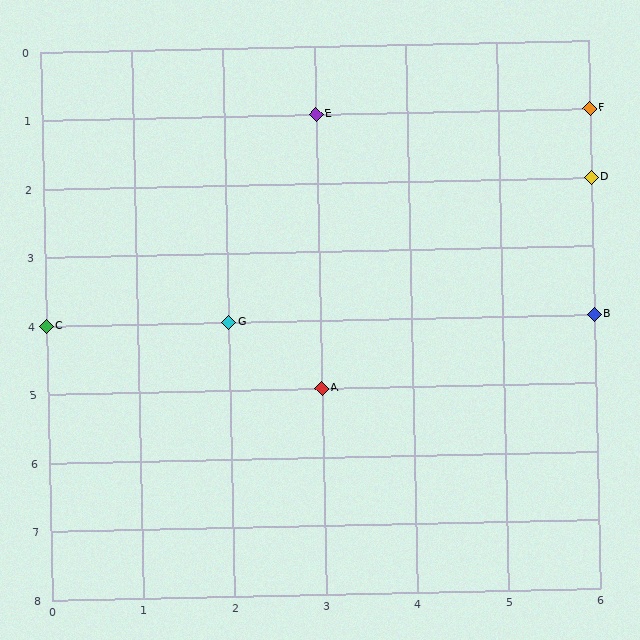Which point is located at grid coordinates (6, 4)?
Point B is at (6, 4).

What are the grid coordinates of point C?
Point C is at grid coordinates (0, 4).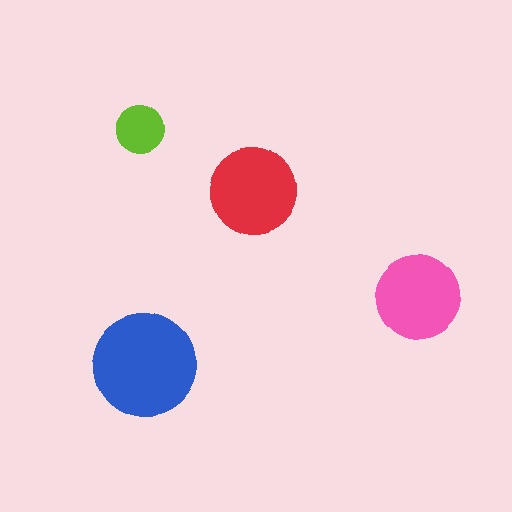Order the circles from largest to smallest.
the blue one, the red one, the pink one, the lime one.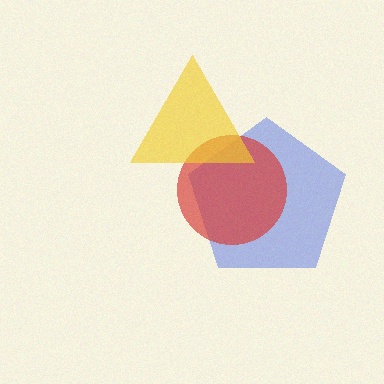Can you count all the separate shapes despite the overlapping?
Yes, there are 3 separate shapes.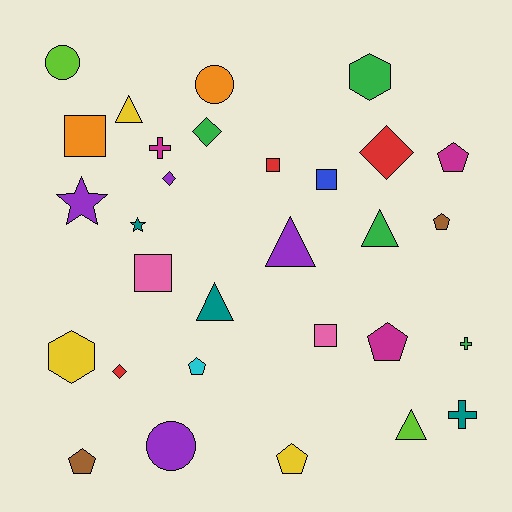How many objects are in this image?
There are 30 objects.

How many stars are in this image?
There are 2 stars.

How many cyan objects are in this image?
There is 1 cyan object.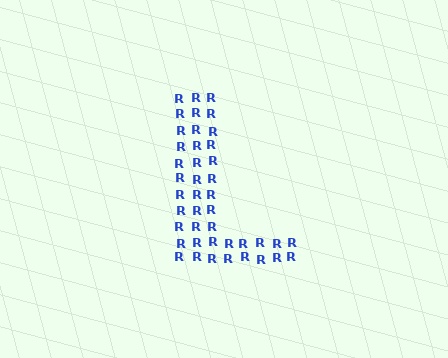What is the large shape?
The large shape is the letter L.